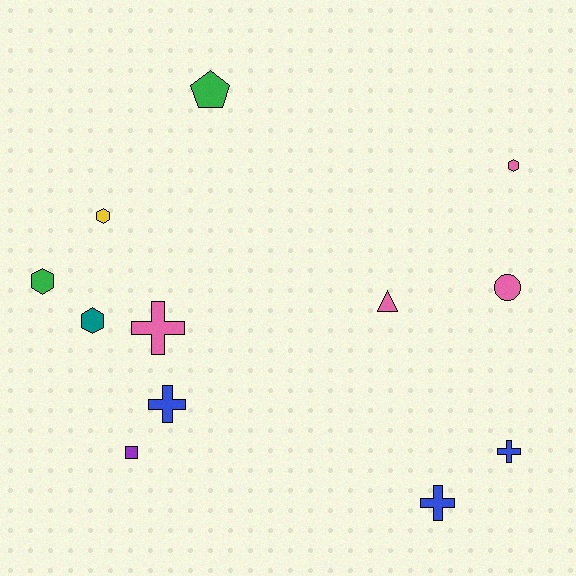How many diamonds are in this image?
There are no diamonds.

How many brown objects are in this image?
There are no brown objects.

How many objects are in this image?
There are 12 objects.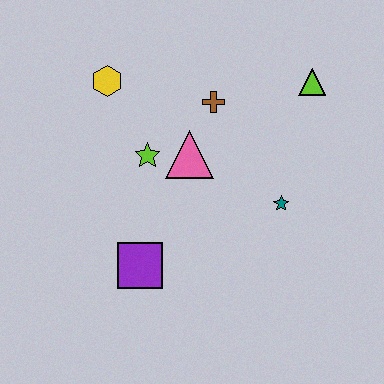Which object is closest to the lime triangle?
The brown cross is closest to the lime triangle.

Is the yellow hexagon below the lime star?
No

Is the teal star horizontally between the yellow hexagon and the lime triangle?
Yes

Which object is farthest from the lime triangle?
The purple square is farthest from the lime triangle.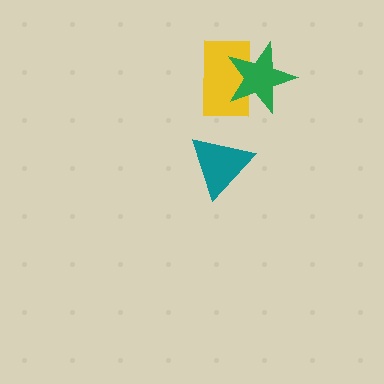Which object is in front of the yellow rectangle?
The green star is in front of the yellow rectangle.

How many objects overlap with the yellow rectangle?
1 object overlaps with the yellow rectangle.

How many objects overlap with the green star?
1 object overlaps with the green star.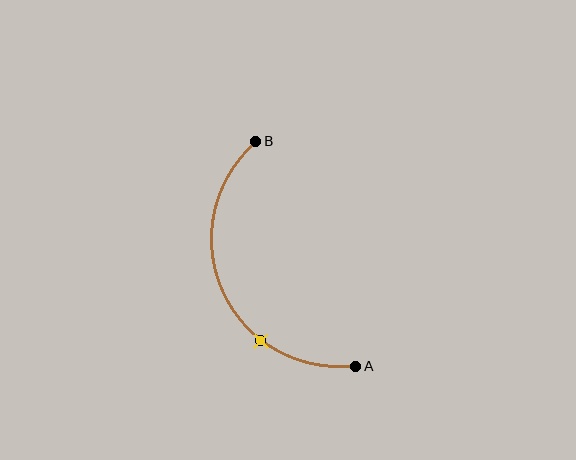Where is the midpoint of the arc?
The arc midpoint is the point on the curve farthest from the straight line joining A and B. It sits to the left of that line.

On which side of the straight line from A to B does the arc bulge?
The arc bulges to the left of the straight line connecting A and B.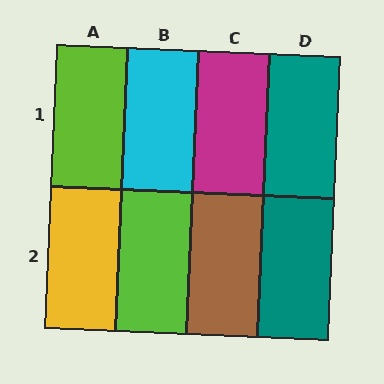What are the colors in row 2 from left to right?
Yellow, lime, brown, teal.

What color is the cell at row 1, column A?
Lime.